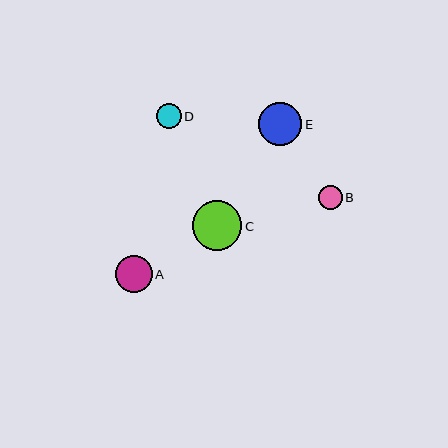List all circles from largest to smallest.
From largest to smallest: C, E, A, D, B.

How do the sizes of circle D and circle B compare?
Circle D and circle B are approximately the same size.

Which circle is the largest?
Circle C is the largest with a size of approximately 50 pixels.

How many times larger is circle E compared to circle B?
Circle E is approximately 1.8 times the size of circle B.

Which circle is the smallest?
Circle B is the smallest with a size of approximately 24 pixels.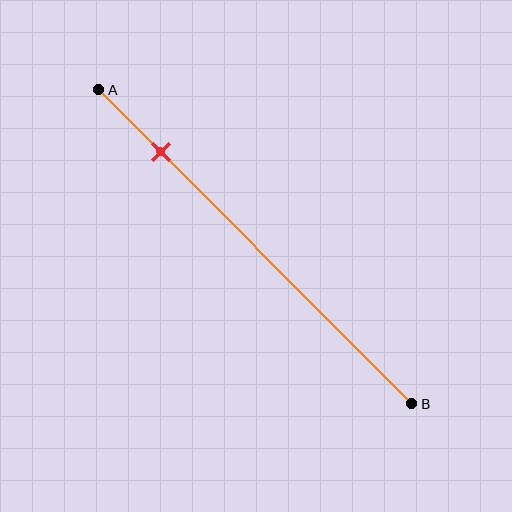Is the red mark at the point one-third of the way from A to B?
No, the mark is at about 20% from A, not at the 33% one-third point.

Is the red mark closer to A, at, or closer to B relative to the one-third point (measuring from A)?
The red mark is closer to point A than the one-third point of segment AB.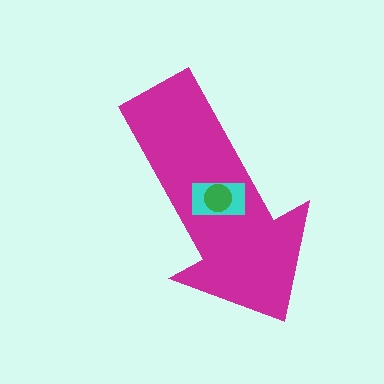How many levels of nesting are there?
3.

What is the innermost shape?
The green circle.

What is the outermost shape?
The magenta arrow.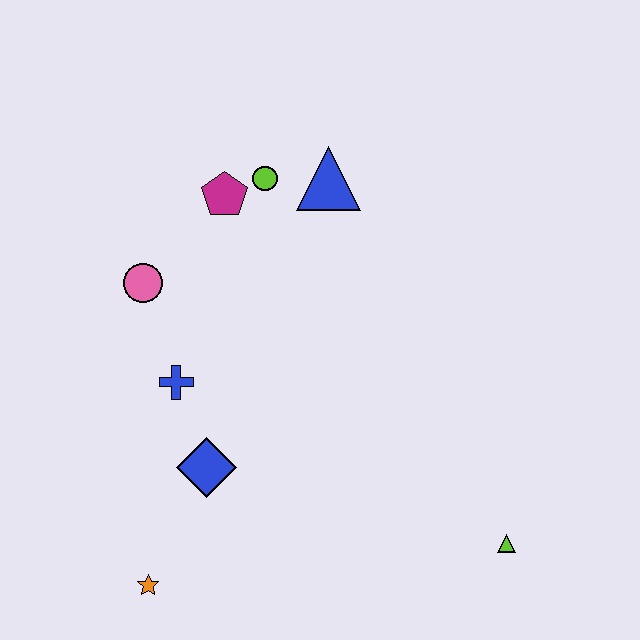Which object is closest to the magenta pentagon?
The lime circle is closest to the magenta pentagon.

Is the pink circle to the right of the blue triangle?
No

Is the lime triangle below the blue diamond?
Yes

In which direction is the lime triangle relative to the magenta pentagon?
The lime triangle is below the magenta pentagon.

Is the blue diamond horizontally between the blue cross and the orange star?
No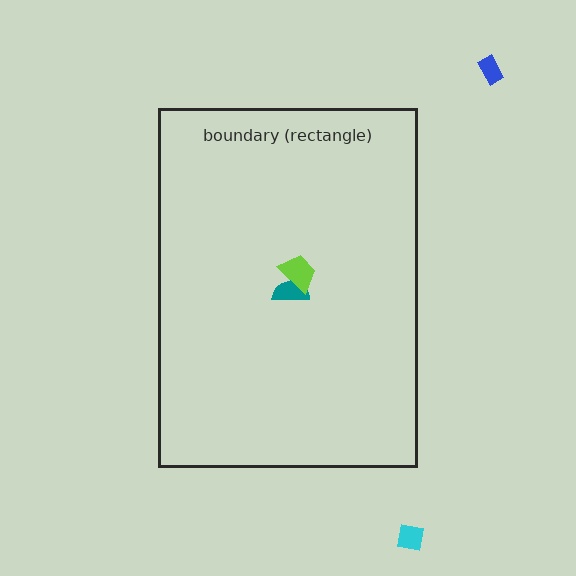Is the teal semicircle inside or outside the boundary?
Inside.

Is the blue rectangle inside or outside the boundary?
Outside.